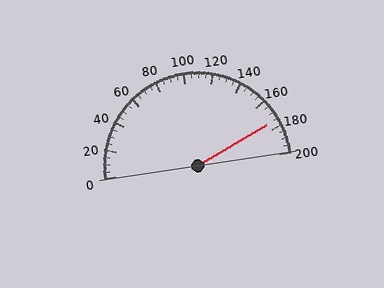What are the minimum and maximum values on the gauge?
The gauge ranges from 0 to 200.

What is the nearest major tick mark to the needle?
The nearest major tick mark is 180.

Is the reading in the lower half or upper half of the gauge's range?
The reading is in the upper half of the range (0 to 200).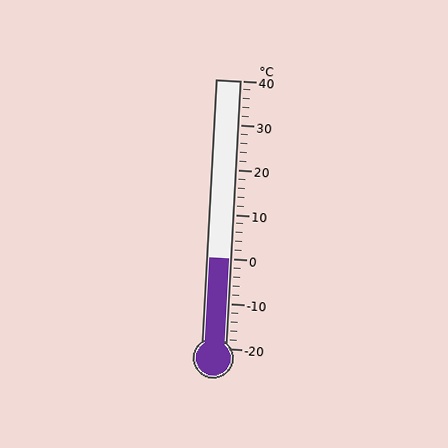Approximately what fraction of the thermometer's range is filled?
The thermometer is filled to approximately 35% of its range.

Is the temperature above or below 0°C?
The temperature is at 0°C.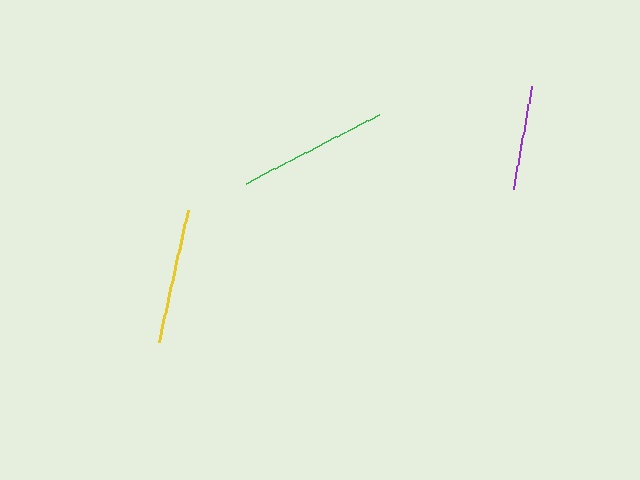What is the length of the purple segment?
The purple segment is approximately 105 pixels long.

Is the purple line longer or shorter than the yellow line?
The yellow line is longer than the purple line.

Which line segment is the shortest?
The purple line is the shortest at approximately 105 pixels.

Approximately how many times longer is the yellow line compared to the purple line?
The yellow line is approximately 1.3 times the length of the purple line.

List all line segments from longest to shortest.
From longest to shortest: green, yellow, purple.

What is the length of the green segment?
The green segment is approximately 150 pixels long.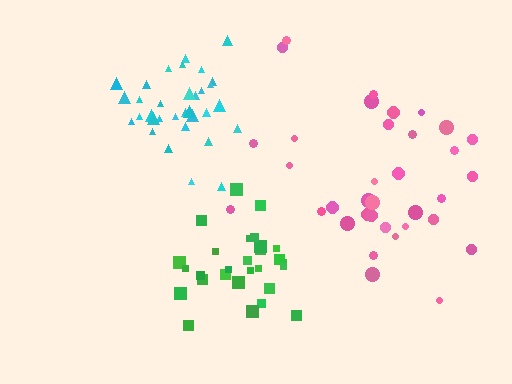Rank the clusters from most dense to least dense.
cyan, green, pink.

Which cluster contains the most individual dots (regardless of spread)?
Pink (35).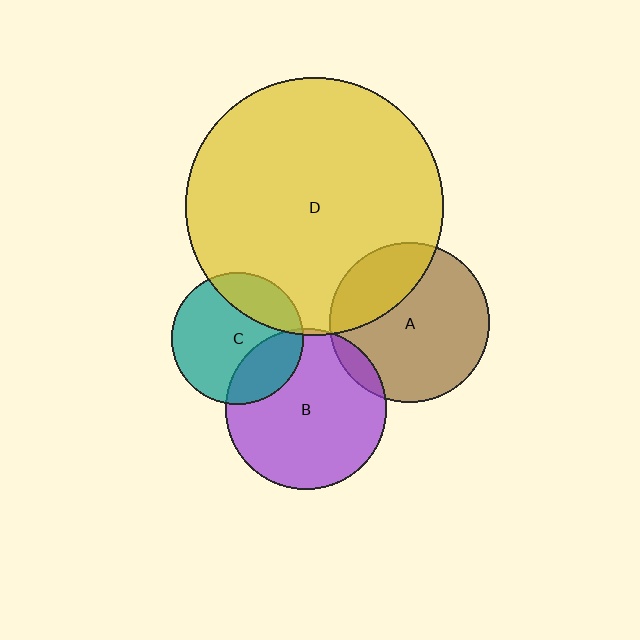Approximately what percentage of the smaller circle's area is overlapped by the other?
Approximately 30%.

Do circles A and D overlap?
Yes.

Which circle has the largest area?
Circle D (yellow).